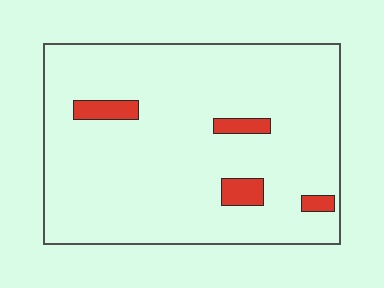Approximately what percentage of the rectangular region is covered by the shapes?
Approximately 5%.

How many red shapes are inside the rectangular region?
4.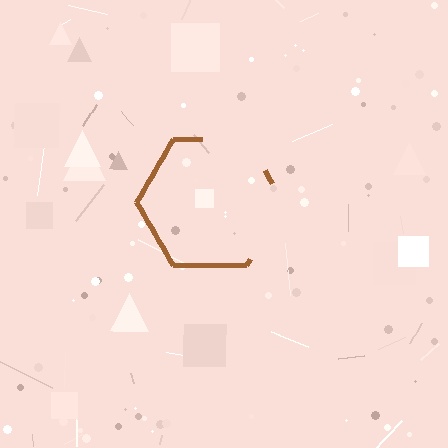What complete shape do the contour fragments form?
The contour fragments form a hexagon.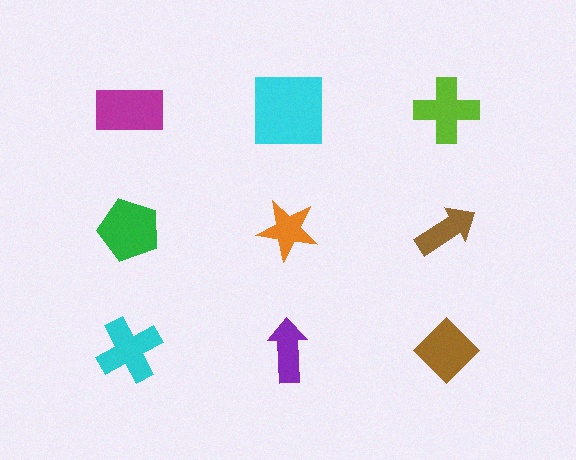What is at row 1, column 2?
A cyan square.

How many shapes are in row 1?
3 shapes.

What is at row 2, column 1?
A green pentagon.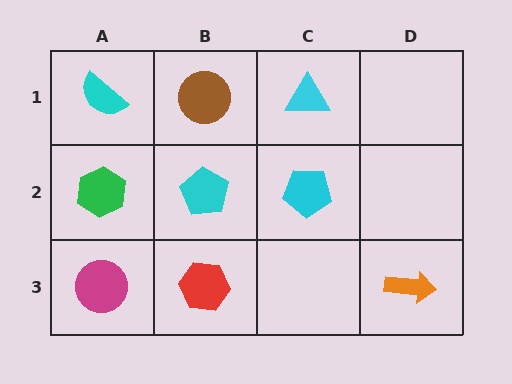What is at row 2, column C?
A cyan pentagon.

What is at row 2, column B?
A cyan pentagon.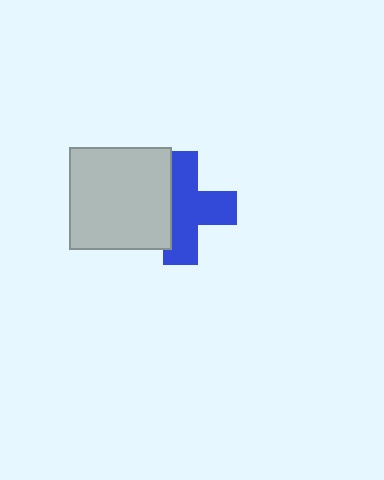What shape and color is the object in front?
The object in front is a light gray square.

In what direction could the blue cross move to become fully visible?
The blue cross could move right. That would shift it out from behind the light gray square entirely.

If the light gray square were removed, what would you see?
You would see the complete blue cross.